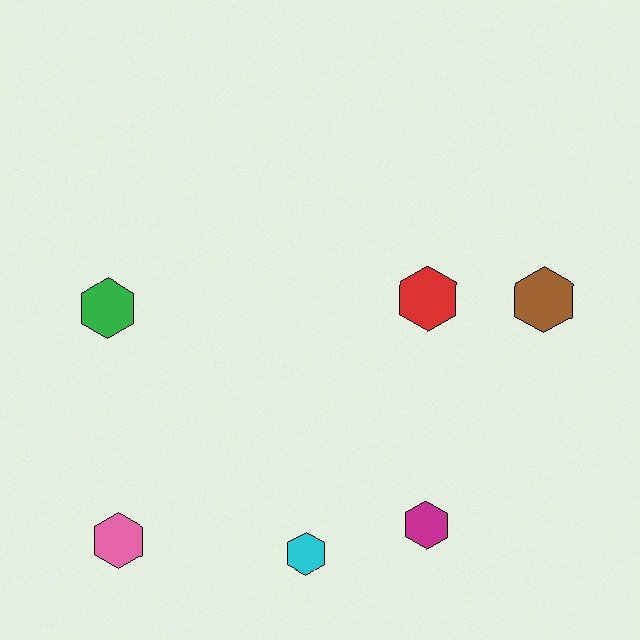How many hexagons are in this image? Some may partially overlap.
There are 6 hexagons.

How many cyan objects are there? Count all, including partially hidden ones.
There is 1 cyan object.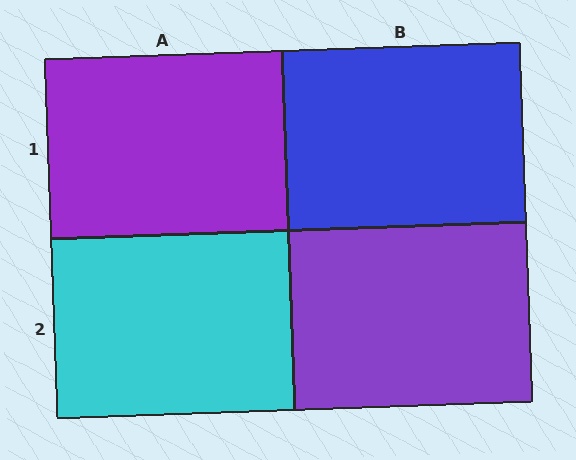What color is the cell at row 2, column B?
Purple.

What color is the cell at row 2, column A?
Cyan.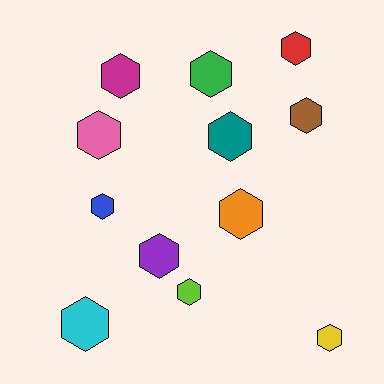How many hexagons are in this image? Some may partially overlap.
There are 12 hexagons.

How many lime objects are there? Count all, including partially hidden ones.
There is 1 lime object.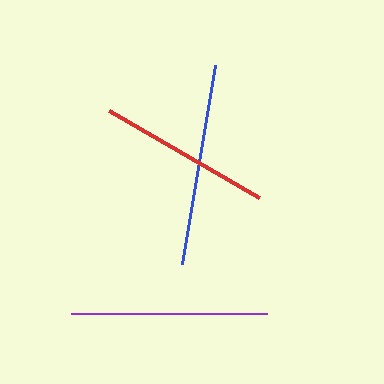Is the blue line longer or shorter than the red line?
The blue line is longer than the red line.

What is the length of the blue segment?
The blue segment is approximately 201 pixels long.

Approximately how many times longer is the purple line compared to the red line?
The purple line is approximately 1.1 times the length of the red line.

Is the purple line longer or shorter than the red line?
The purple line is longer than the red line.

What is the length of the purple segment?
The purple segment is approximately 196 pixels long.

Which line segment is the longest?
The blue line is the longest at approximately 201 pixels.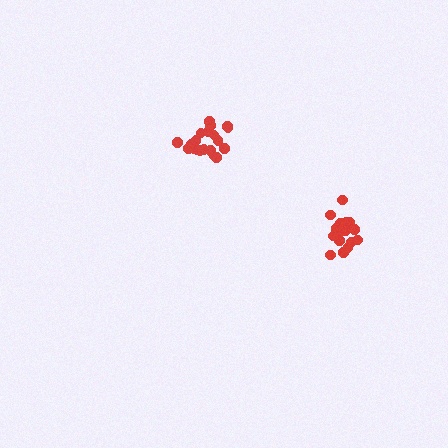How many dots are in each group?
Group 1: 20 dots, Group 2: 16 dots (36 total).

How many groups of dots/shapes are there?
There are 2 groups.